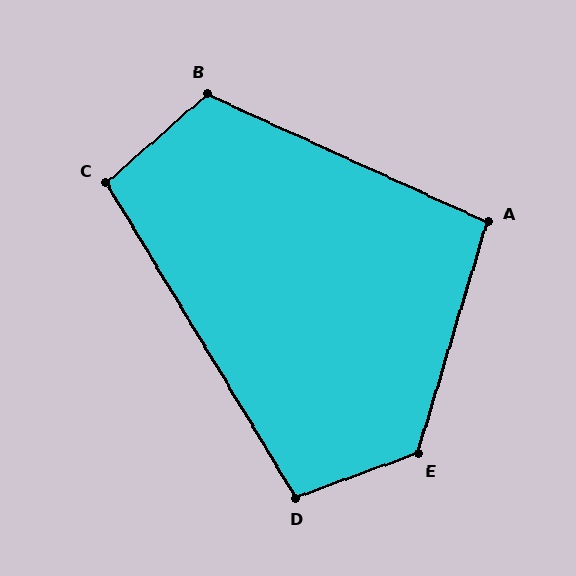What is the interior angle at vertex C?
Approximately 100 degrees (obtuse).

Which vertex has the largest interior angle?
E, at approximately 127 degrees.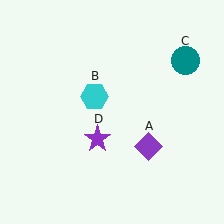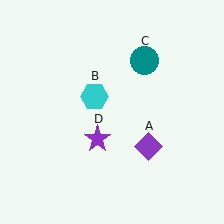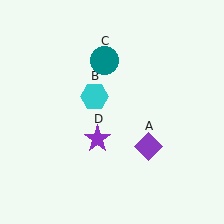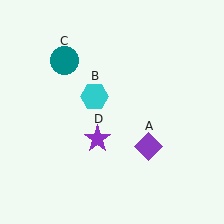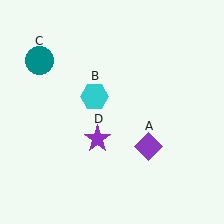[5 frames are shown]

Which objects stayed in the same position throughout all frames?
Purple diamond (object A) and cyan hexagon (object B) and purple star (object D) remained stationary.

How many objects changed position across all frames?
1 object changed position: teal circle (object C).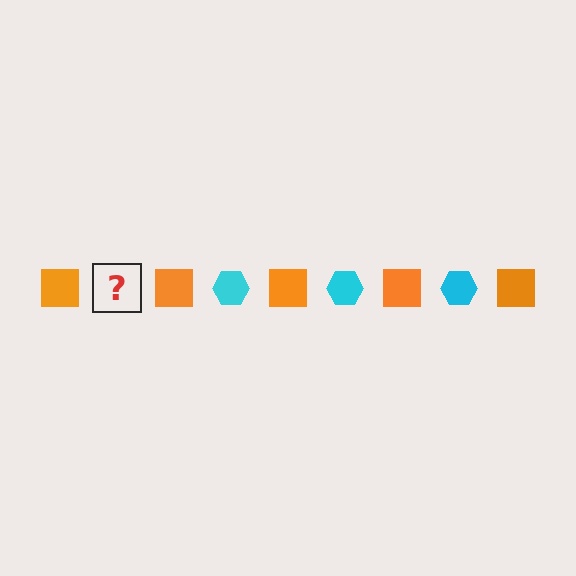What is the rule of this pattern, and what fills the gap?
The rule is that the pattern alternates between orange square and cyan hexagon. The gap should be filled with a cyan hexagon.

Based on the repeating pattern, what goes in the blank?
The blank should be a cyan hexagon.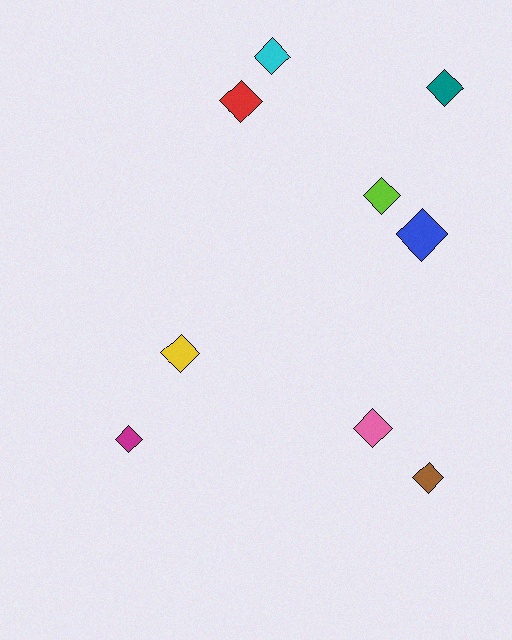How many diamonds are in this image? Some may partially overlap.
There are 9 diamonds.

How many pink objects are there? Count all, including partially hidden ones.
There is 1 pink object.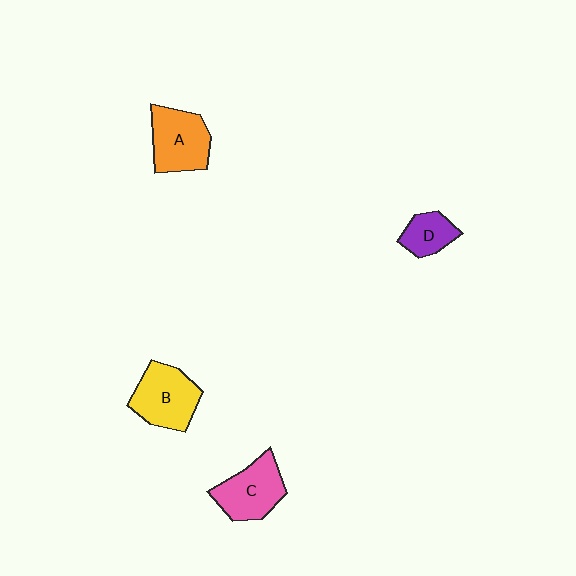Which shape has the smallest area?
Shape D (purple).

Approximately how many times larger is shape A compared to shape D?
Approximately 1.8 times.